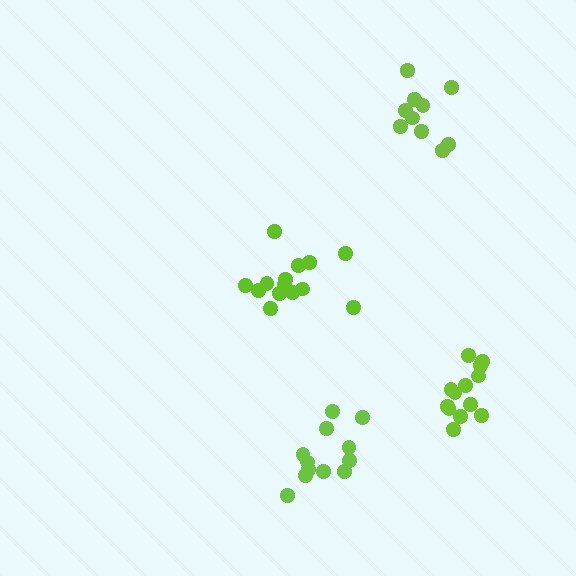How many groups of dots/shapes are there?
There are 4 groups.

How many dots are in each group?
Group 1: 13 dots, Group 2: 10 dots, Group 3: 14 dots, Group 4: 12 dots (49 total).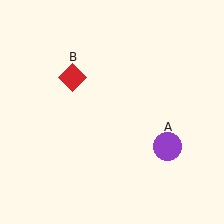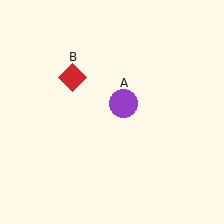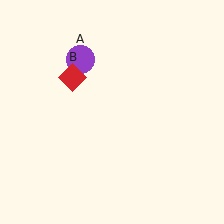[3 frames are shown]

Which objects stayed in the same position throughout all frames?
Red diamond (object B) remained stationary.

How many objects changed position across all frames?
1 object changed position: purple circle (object A).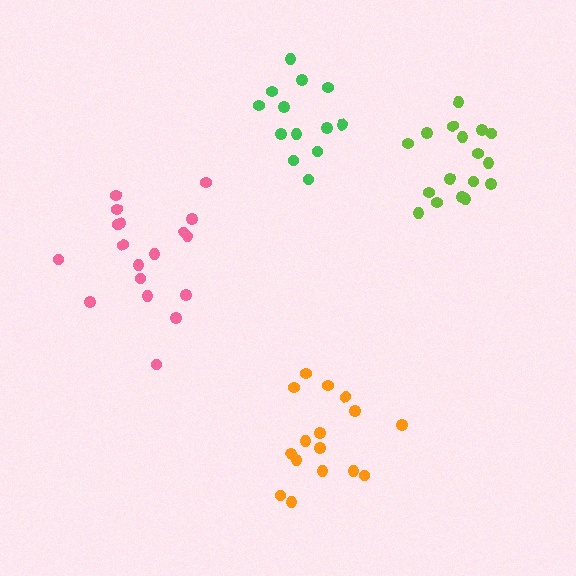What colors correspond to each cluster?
The clusters are colored: lime, green, pink, orange.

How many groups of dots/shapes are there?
There are 4 groups.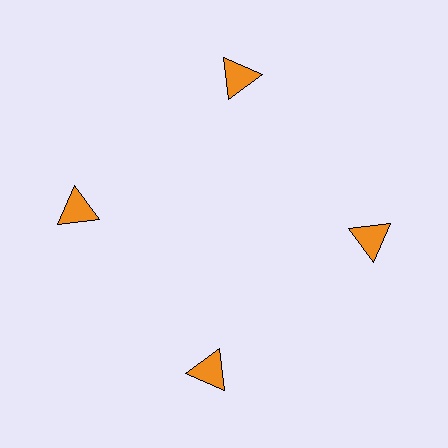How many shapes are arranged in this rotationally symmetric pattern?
There are 4 shapes, arranged in 4 groups of 1.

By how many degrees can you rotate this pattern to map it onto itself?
The pattern maps onto itself every 90 degrees of rotation.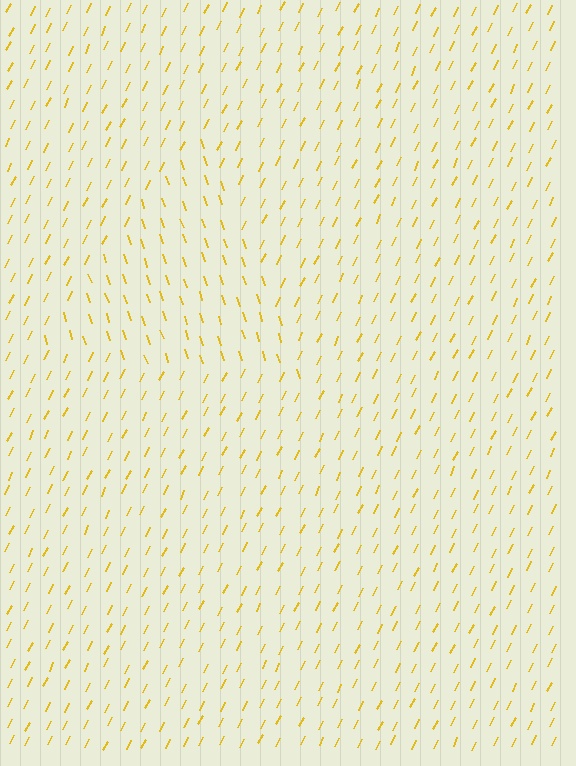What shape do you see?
I see a triangle.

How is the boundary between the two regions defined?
The boundary is defined purely by a change in line orientation (approximately 45 degrees difference). All lines are the same color and thickness.